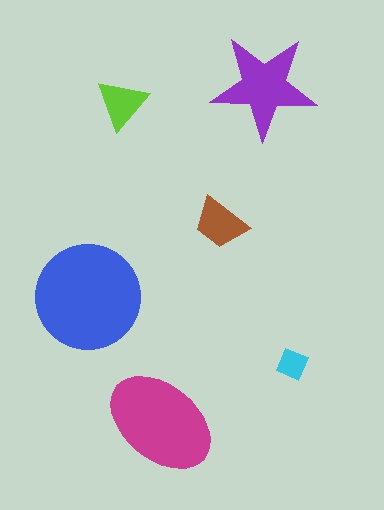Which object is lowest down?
The magenta ellipse is bottommost.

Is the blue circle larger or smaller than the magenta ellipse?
Larger.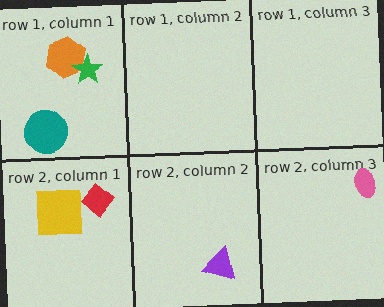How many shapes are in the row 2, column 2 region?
1.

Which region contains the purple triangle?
The row 2, column 2 region.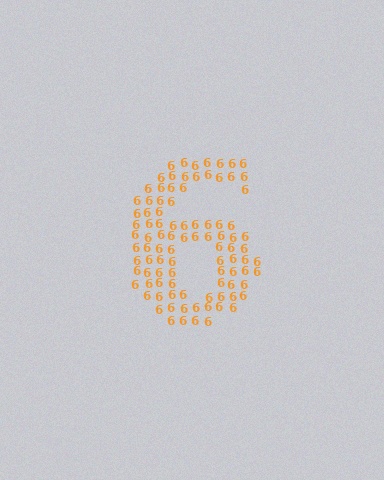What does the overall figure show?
The overall figure shows the digit 6.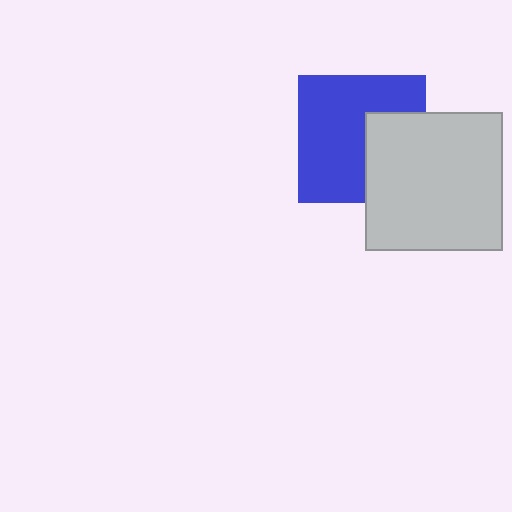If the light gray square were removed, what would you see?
You would see the complete blue square.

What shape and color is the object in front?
The object in front is a light gray square.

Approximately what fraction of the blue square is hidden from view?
Roughly 34% of the blue square is hidden behind the light gray square.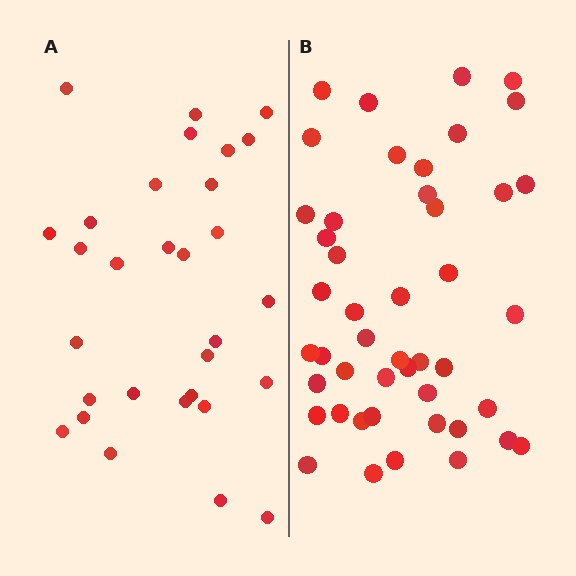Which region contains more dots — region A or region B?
Region B (the right region) has more dots.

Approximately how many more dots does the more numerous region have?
Region B has approximately 15 more dots than region A.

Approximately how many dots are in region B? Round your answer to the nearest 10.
About 50 dots. (The exact count is 46, which rounds to 50.)